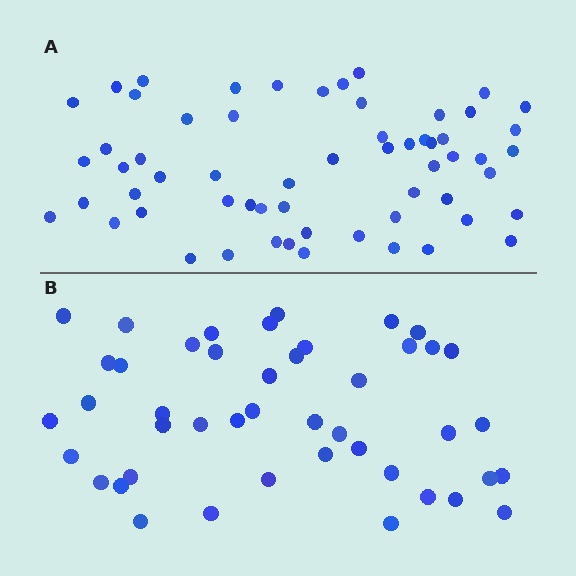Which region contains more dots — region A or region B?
Region A (the top region) has more dots.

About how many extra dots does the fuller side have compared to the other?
Region A has approximately 15 more dots than region B.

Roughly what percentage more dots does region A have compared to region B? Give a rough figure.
About 35% more.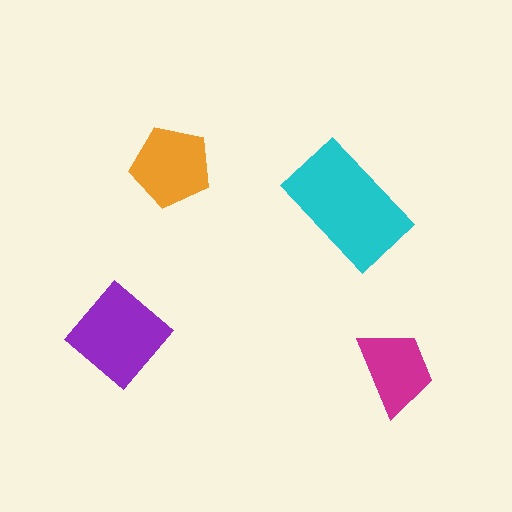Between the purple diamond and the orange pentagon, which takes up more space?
The purple diamond.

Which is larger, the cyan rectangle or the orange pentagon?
The cyan rectangle.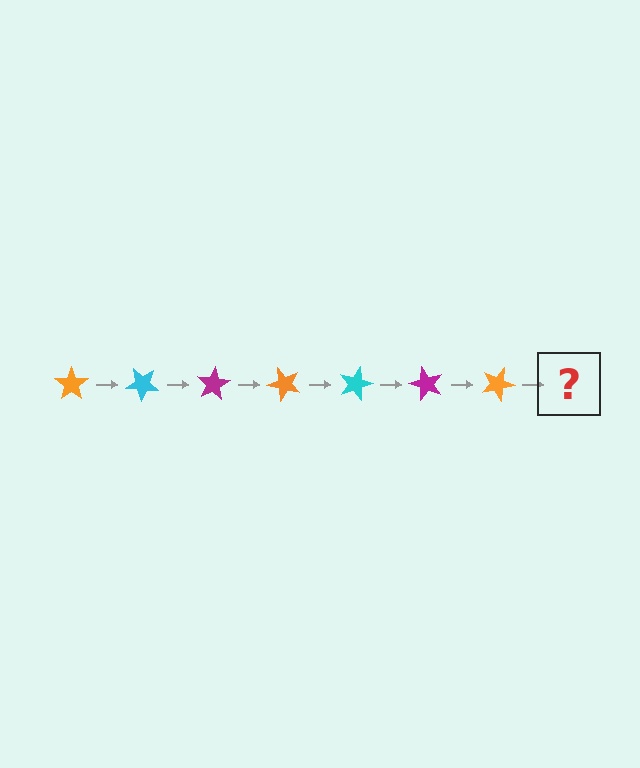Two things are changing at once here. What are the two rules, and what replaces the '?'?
The two rules are that it rotates 40 degrees each step and the color cycles through orange, cyan, and magenta. The '?' should be a cyan star, rotated 280 degrees from the start.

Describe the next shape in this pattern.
It should be a cyan star, rotated 280 degrees from the start.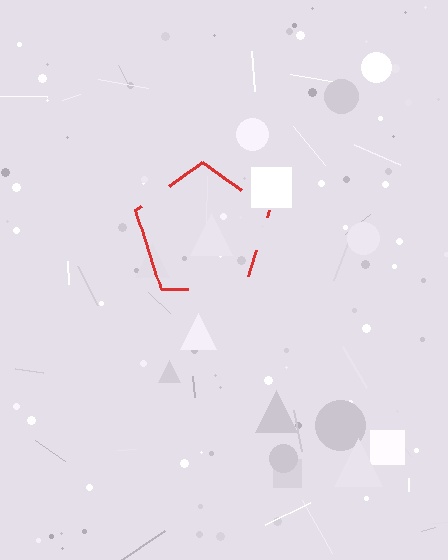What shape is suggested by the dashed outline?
The dashed outline suggests a pentagon.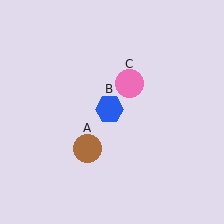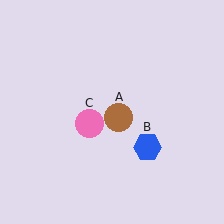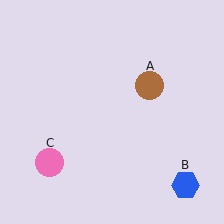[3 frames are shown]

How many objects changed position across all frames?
3 objects changed position: brown circle (object A), blue hexagon (object B), pink circle (object C).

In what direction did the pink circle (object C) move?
The pink circle (object C) moved down and to the left.